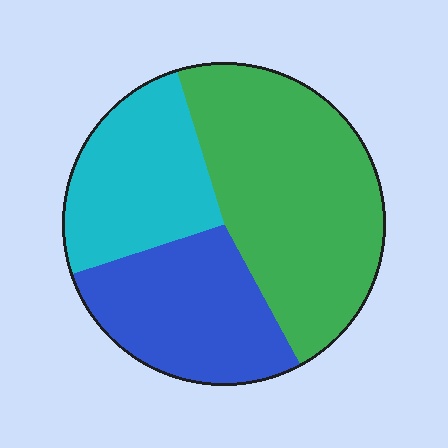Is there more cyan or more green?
Green.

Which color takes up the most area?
Green, at roughly 45%.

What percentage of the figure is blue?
Blue takes up between a quarter and a half of the figure.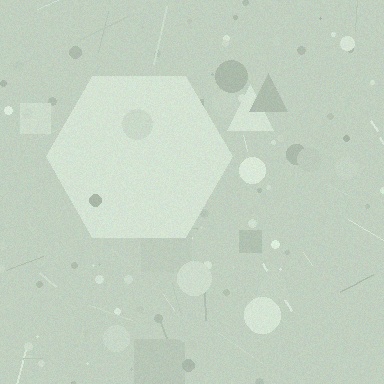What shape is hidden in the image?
A hexagon is hidden in the image.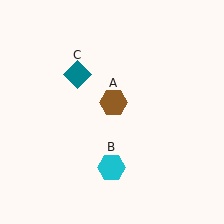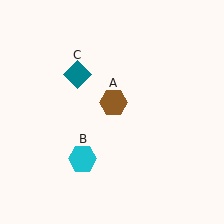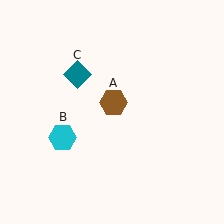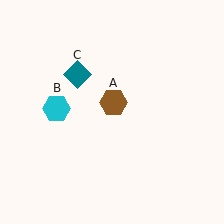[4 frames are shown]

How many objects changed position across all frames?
1 object changed position: cyan hexagon (object B).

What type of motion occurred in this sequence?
The cyan hexagon (object B) rotated clockwise around the center of the scene.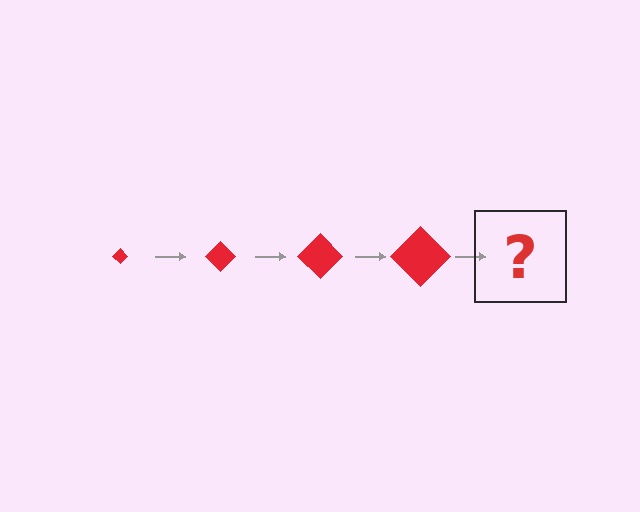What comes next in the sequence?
The next element should be a red diamond, larger than the previous one.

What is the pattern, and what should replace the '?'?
The pattern is that the diamond gets progressively larger each step. The '?' should be a red diamond, larger than the previous one.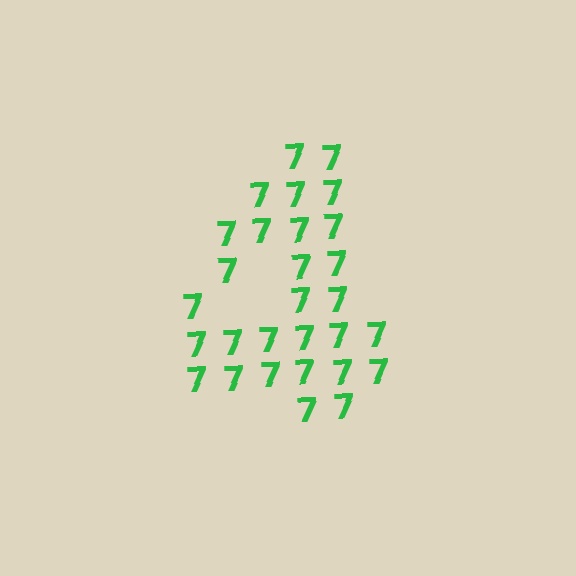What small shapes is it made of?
It is made of small digit 7's.